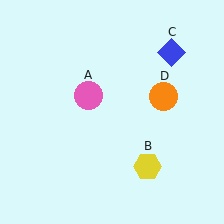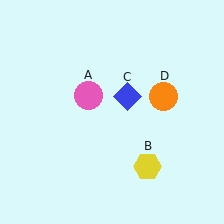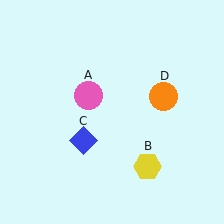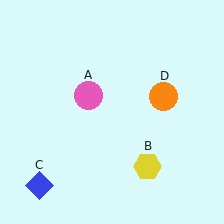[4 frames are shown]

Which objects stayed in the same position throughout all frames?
Pink circle (object A) and yellow hexagon (object B) and orange circle (object D) remained stationary.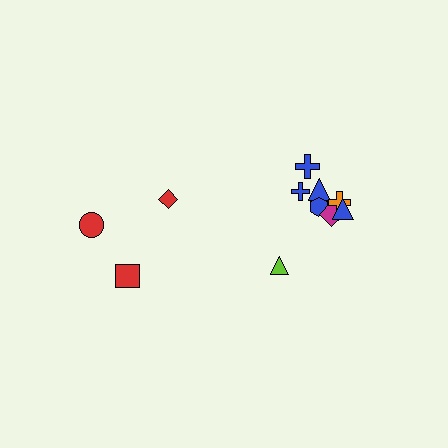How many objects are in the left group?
There are 3 objects.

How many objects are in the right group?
There are 8 objects.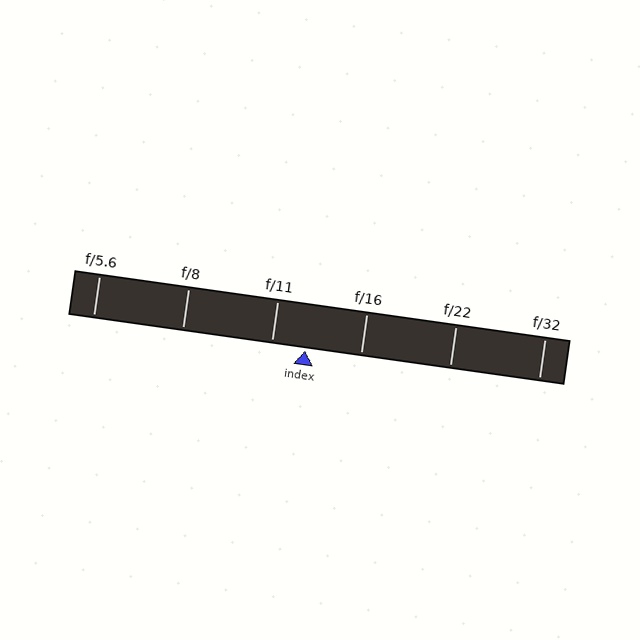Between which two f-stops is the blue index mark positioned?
The index mark is between f/11 and f/16.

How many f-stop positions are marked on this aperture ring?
There are 6 f-stop positions marked.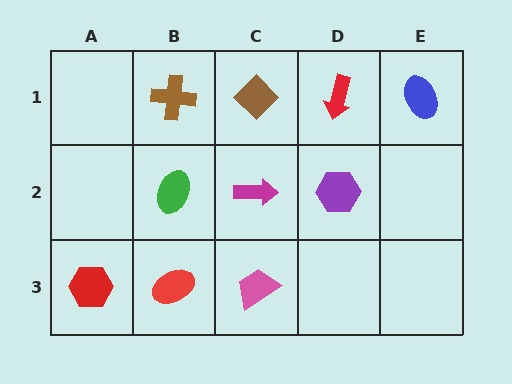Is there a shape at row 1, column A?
No, that cell is empty.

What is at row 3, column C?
A pink trapezoid.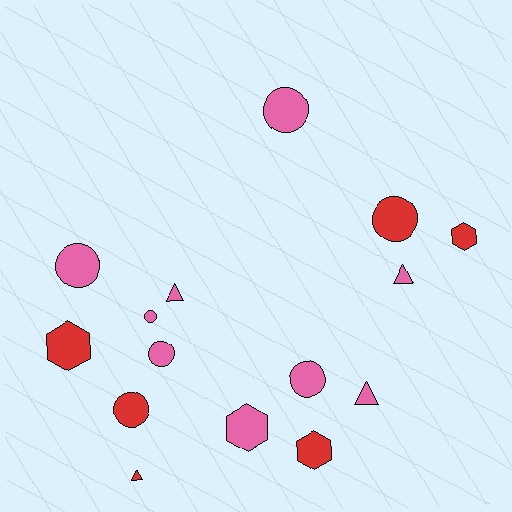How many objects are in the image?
There are 15 objects.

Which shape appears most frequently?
Circle, with 7 objects.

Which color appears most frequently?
Pink, with 9 objects.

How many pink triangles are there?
There are 3 pink triangles.